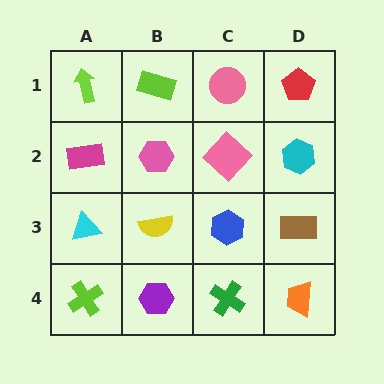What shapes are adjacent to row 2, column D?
A red pentagon (row 1, column D), a brown rectangle (row 3, column D), a pink diamond (row 2, column C).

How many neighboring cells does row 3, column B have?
4.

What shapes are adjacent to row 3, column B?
A pink hexagon (row 2, column B), a purple hexagon (row 4, column B), a cyan triangle (row 3, column A), a blue hexagon (row 3, column C).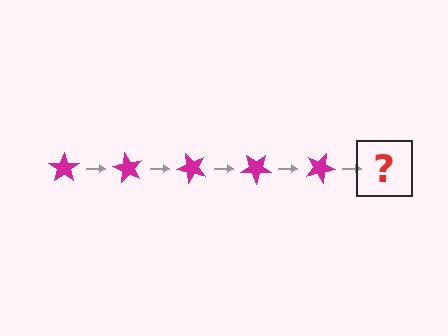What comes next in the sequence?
The next element should be a magenta star rotated 300 degrees.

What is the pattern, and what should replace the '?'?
The pattern is that the star rotates 60 degrees each step. The '?' should be a magenta star rotated 300 degrees.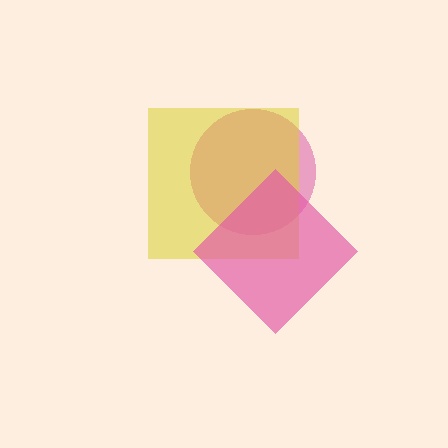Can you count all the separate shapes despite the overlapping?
Yes, there are 3 separate shapes.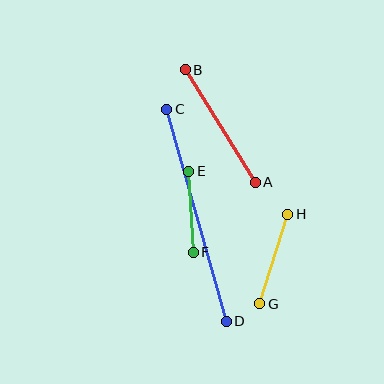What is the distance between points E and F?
The distance is approximately 82 pixels.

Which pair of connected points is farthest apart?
Points C and D are farthest apart.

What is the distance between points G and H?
The distance is approximately 94 pixels.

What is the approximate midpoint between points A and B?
The midpoint is at approximately (220, 126) pixels.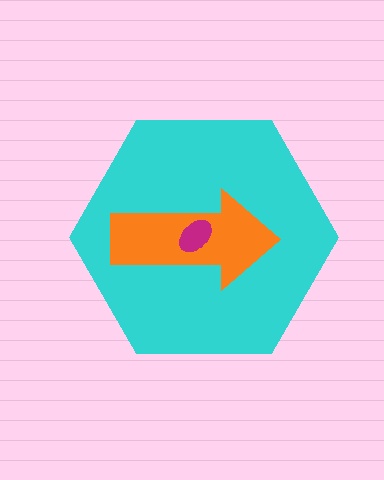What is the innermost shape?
The magenta ellipse.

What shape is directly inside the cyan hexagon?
The orange arrow.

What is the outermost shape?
The cyan hexagon.